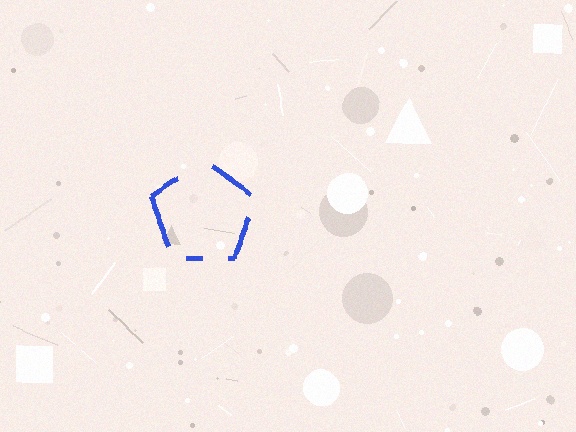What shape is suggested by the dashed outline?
The dashed outline suggests a pentagon.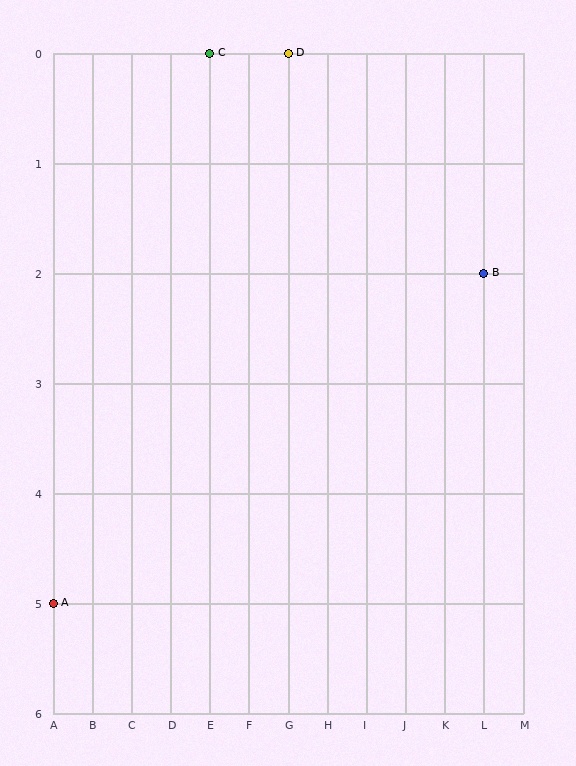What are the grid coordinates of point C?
Point C is at grid coordinates (E, 0).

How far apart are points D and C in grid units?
Points D and C are 2 columns apart.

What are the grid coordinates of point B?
Point B is at grid coordinates (L, 2).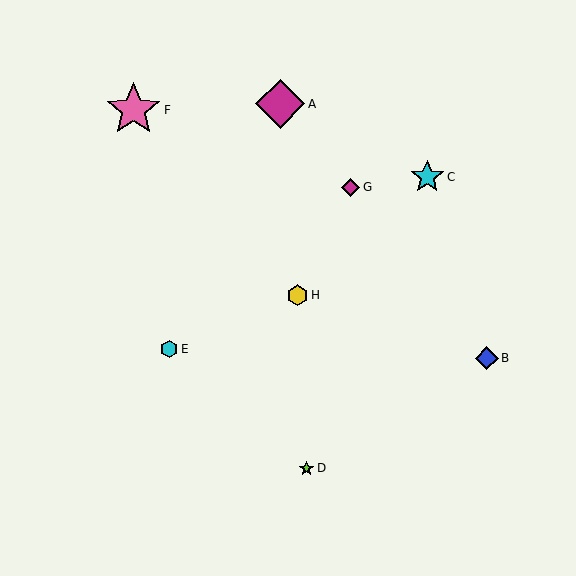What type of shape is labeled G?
Shape G is a magenta diamond.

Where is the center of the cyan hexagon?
The center of the cyan hexagon is at (169, 349).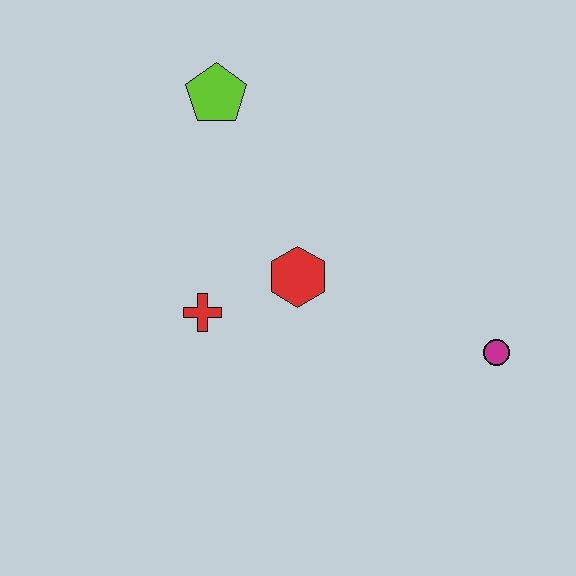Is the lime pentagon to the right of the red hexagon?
No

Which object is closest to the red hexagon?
The red cross is closest to the red hexagon.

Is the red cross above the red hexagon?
No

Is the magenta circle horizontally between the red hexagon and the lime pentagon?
No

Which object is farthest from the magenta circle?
The lime pentagon is farthest from the magenta circle.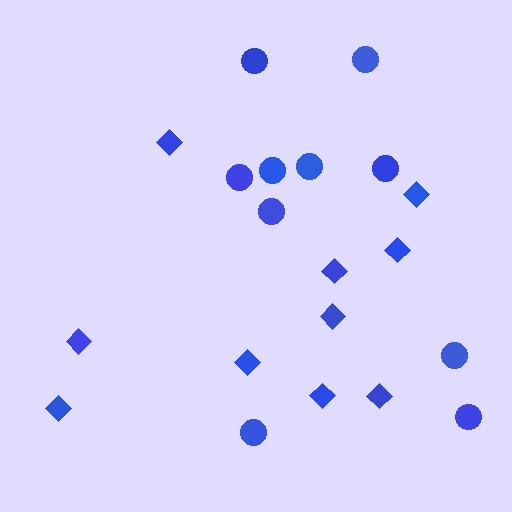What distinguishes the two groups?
There are 2 groups: one group of circles (10) and one group of diamonds (10).